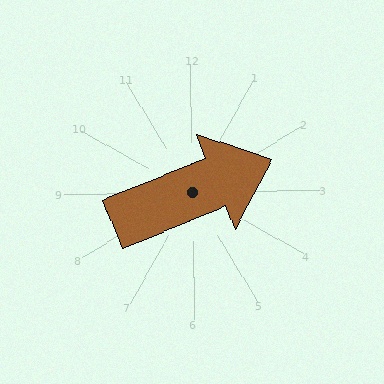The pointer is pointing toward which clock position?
Roughly 2 o'clock.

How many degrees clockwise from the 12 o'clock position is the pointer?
Approximately 69 degrees.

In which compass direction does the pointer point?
East.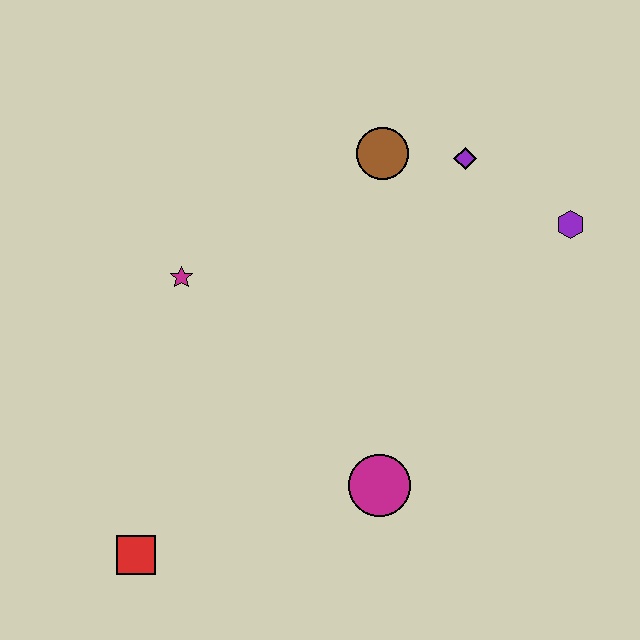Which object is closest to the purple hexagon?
The purple diamond is closest to the purple hexagon.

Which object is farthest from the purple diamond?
The red square is farthest from the purple diamond.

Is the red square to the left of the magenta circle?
Yes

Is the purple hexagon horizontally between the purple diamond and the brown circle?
No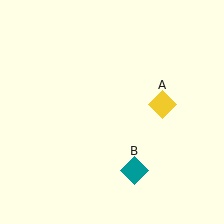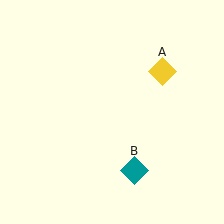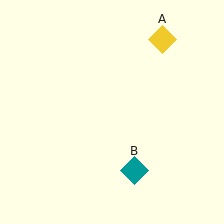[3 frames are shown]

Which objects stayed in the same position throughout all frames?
Teal diamond (object B) remained stationary.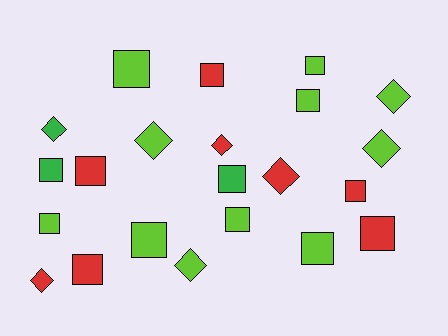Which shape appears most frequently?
Square, with 14 objects.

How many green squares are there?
There are 2 green squares.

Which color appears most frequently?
Lime, with 11 objects.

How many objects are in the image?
There are 22 objects.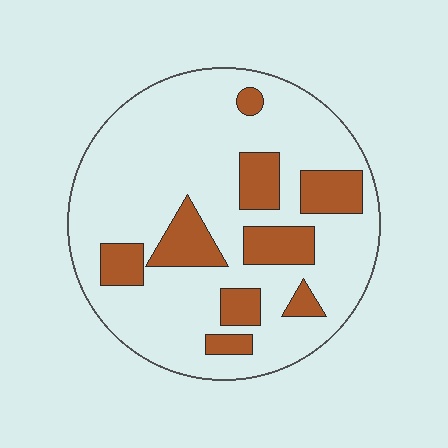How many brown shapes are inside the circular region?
9.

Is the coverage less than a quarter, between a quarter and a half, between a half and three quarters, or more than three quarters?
Less than a quarter.